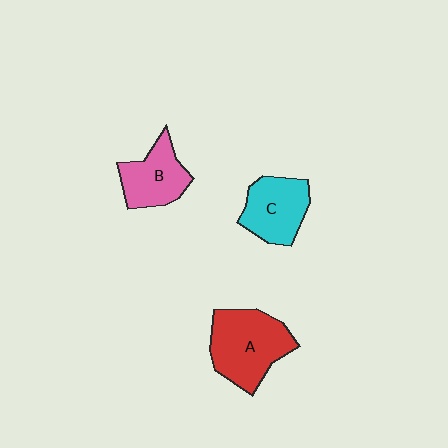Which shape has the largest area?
Shape A (red).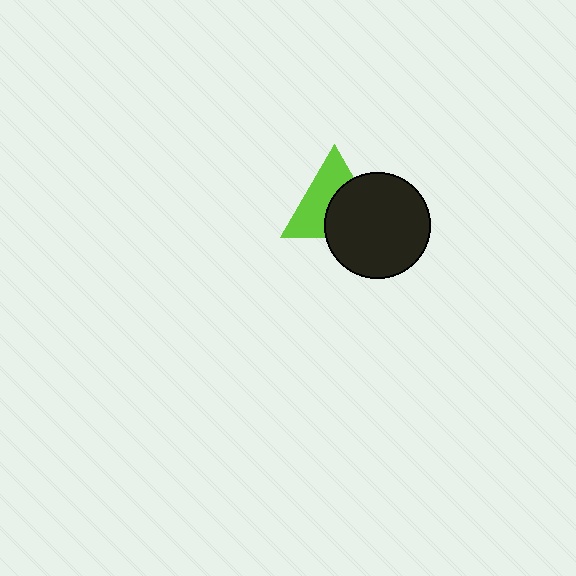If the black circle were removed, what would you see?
You would see the complete lime triangle.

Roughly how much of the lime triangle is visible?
About half of it is visible (roughly 53%).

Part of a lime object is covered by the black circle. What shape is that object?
It is a triangle.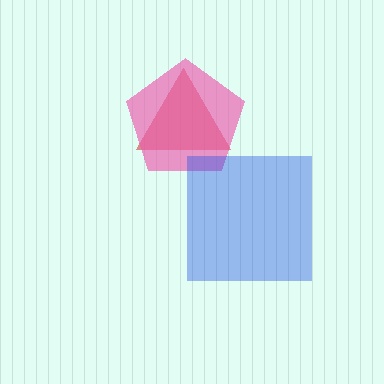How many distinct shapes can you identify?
There are 3 distinct shapes: a red triangle, a pink pentagon, a blue square.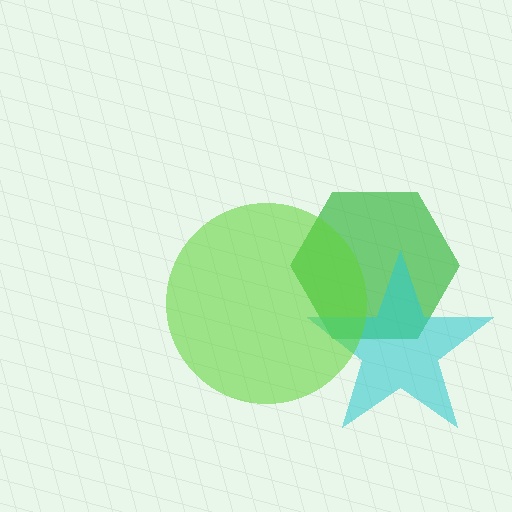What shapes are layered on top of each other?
The layered shapes are: a green hexagon, a cyan star, a lime circle.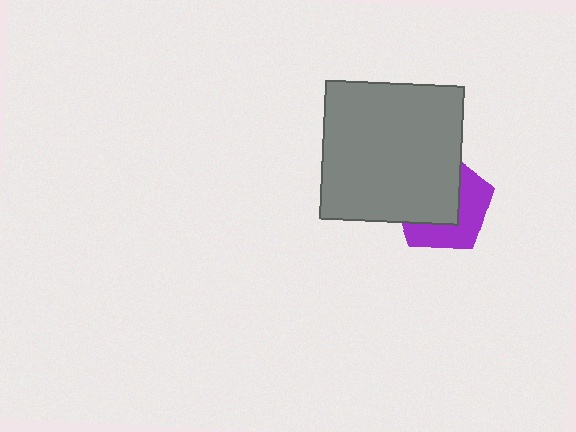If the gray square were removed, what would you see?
You would see the complete purple pentagon.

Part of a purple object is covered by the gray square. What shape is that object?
It is a pentagon.